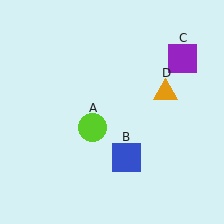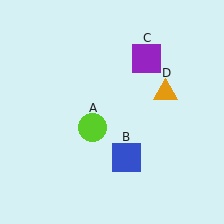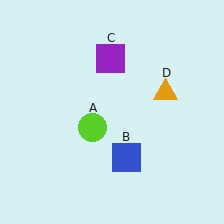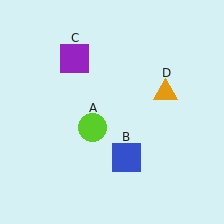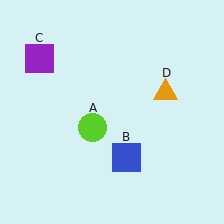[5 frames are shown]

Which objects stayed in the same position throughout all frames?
Lime circle (object A) and blue square (object B) and orange triangle (object D) remained stationary.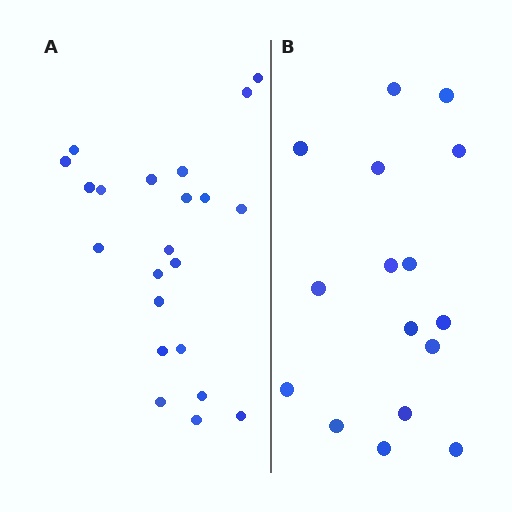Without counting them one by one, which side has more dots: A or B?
Region A (the left region) has more dots.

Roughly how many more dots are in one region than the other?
Region A has about 6 more dots than region B.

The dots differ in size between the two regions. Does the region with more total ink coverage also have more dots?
No. Region B has more total ink coverage because its dots are larger, but region A actually contains more individual dots. Total area can be misleading — the number of items is what matters here.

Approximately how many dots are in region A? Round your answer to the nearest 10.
About 20 dots. (The exact count is 22, which rounds to 20.)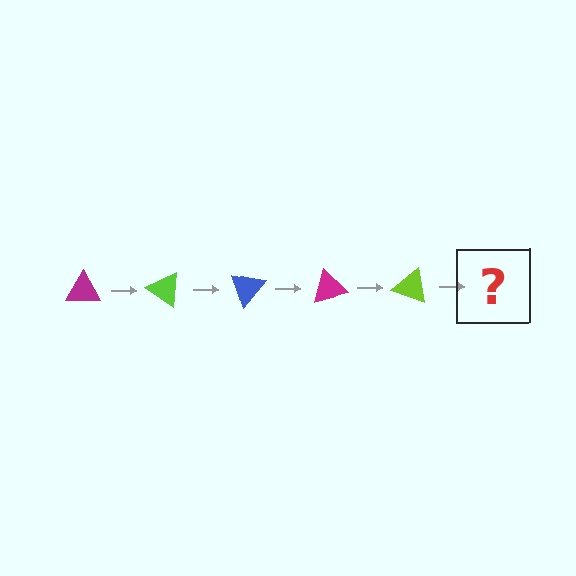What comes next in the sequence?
The next element should be a blue triangle, rotated 175 degrees from the start.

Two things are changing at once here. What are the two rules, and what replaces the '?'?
The two rules are that it rotates 35 degrees each step and the color cycles through magenta, lime, and blue. The '?' should be a blue triangle, rotated 175 degrees from the start.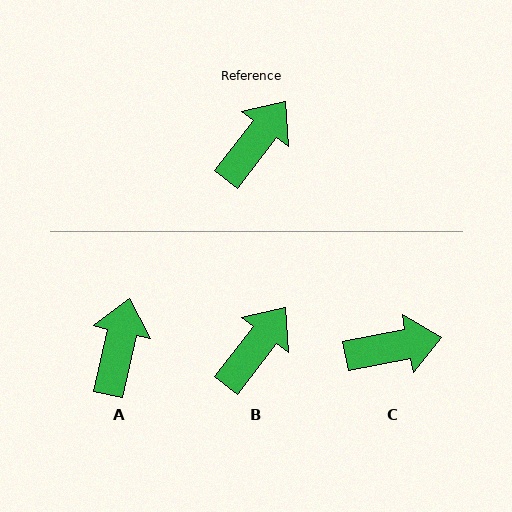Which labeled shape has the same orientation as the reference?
B.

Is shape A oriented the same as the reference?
No, it is off by about 25 degrees.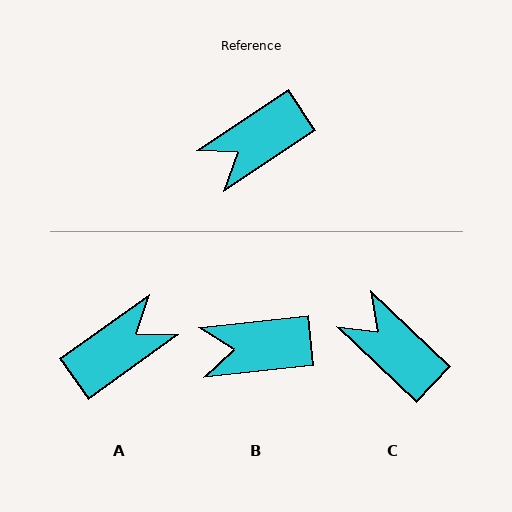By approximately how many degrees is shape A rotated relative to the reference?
Approximately 178 degrees clockwise.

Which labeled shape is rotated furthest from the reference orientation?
A, about 178 degrees away.